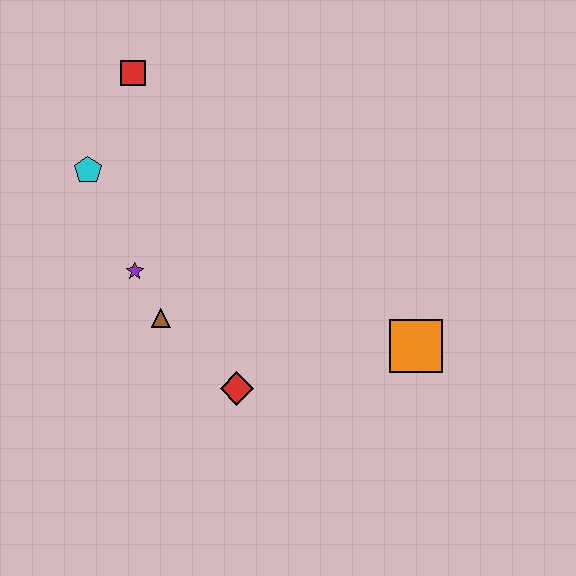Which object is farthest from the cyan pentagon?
The orange square is farthest from the cyan pentagon.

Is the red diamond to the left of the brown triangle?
No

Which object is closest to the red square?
The cyan pentagon is closest to the red square.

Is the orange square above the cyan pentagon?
No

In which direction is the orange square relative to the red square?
The orange square is to the right of the red square.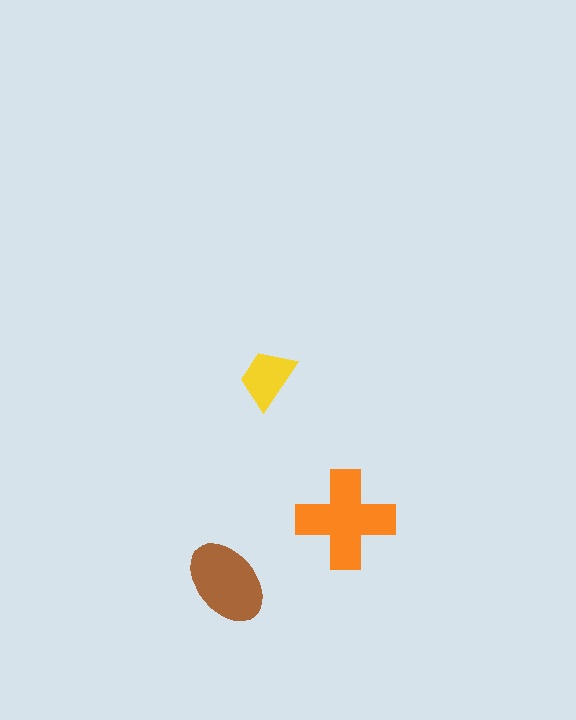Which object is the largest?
The orange cross.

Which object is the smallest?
The yellow trapezoid.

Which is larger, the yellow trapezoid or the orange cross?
The orange cross.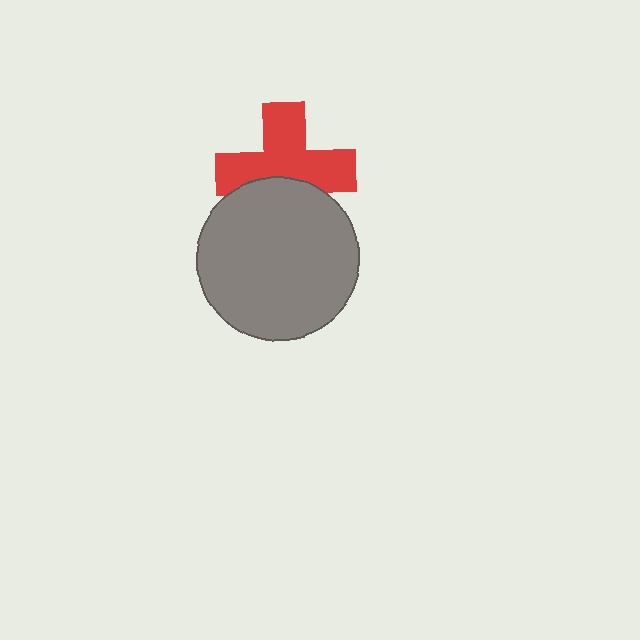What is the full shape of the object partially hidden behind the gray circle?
The partially hidden object is a red cross.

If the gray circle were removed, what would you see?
You would see the complete red cross.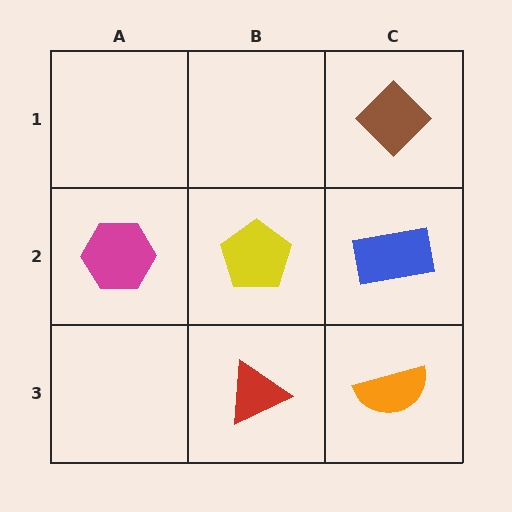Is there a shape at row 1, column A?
No, that cell is empty.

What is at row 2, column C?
A blue rectangle.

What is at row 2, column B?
A yellow pentagon.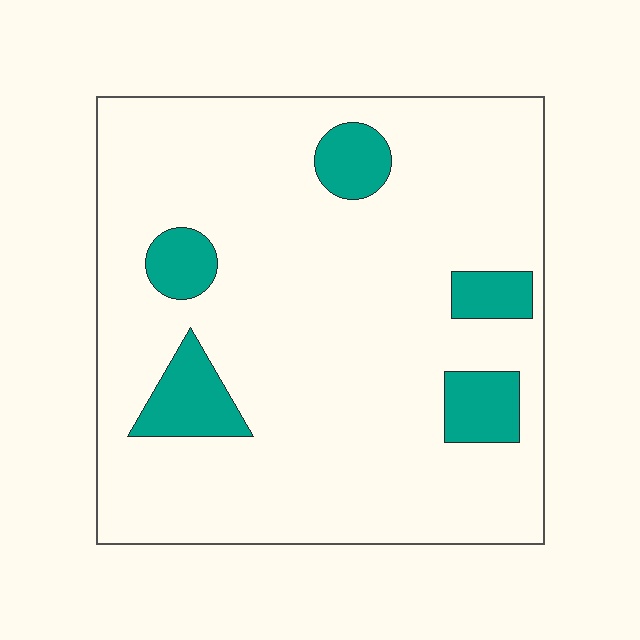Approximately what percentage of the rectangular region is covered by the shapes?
Approximately 15%.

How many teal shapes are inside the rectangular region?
5.